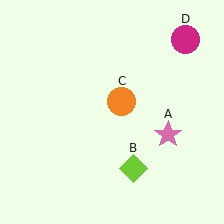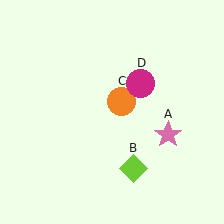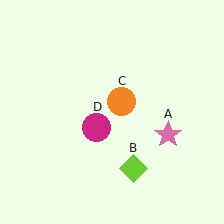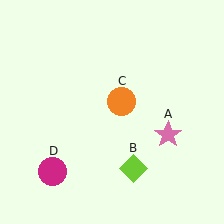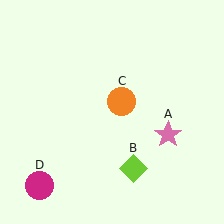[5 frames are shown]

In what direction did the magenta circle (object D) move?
The magenta circle (object D) moved down and to the left.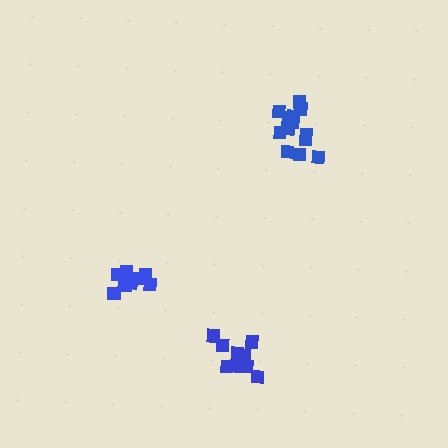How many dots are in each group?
Group 1: 12 dots, Group 2: 10 dots, Group 3: 14 dots (36 total).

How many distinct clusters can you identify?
There are 3 distinct clusters.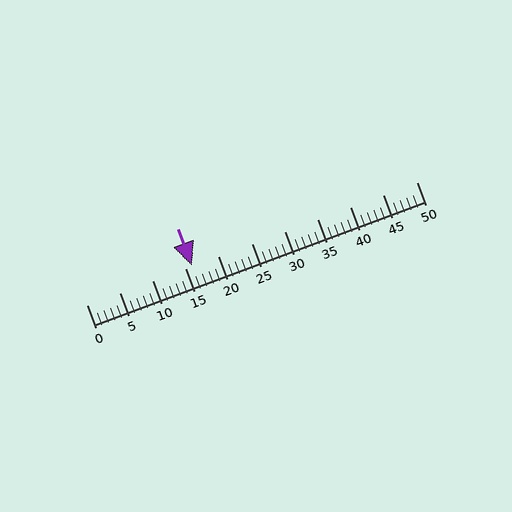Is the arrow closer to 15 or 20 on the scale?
The arrow is closer to 15.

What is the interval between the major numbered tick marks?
The major tick marks are spaced 5 units apart.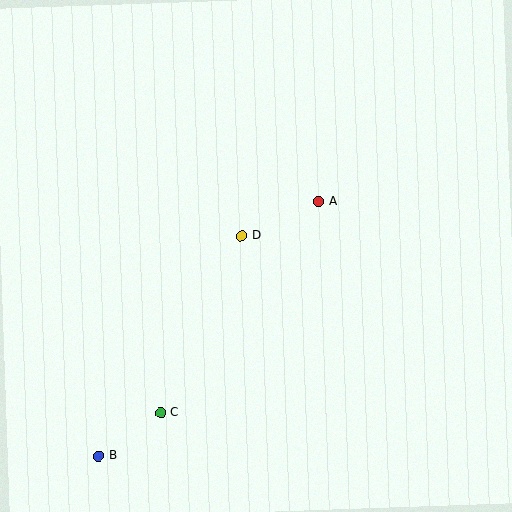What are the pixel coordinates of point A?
Point A is at (319, 202).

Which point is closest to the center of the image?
Point D at (242, 236) is closest to the center.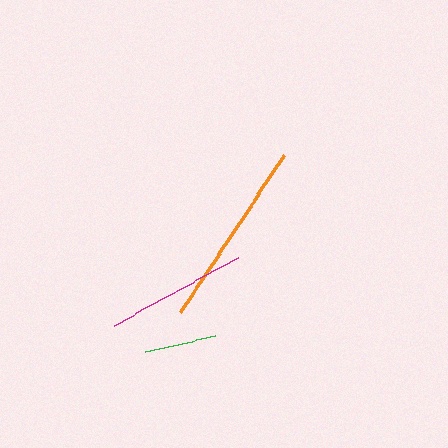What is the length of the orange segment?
The orange segment is approximately 188 pixels long.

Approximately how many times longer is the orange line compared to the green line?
The orange line is approximately 2.6 times the length of the green line.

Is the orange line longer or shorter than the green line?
The orange line is longer than the green line.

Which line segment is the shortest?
The green line is the shortest at approximately 72 pixels.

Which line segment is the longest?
The orange line is the longest at approximately 188 pixels.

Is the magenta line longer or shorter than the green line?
The magenta line is longer than the green line.